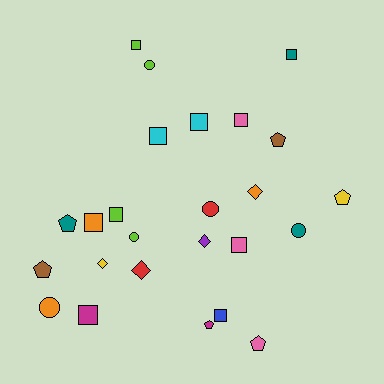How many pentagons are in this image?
There are 6 pentagons.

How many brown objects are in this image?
There are 2 brown objects.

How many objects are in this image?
There are 25 objects.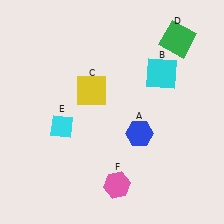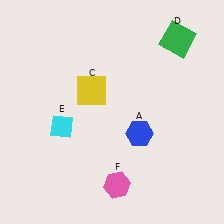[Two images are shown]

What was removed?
The cyan square (B) was removed in Image 2.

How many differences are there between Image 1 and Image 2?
There is 1 difference between the two images.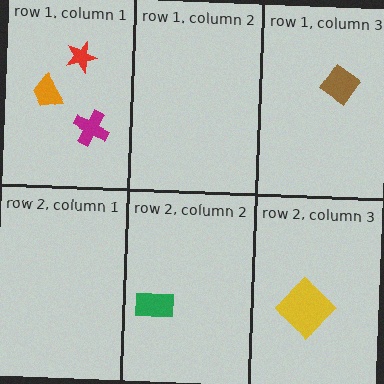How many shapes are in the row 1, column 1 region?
3.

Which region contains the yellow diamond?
The row 2, column 3 region.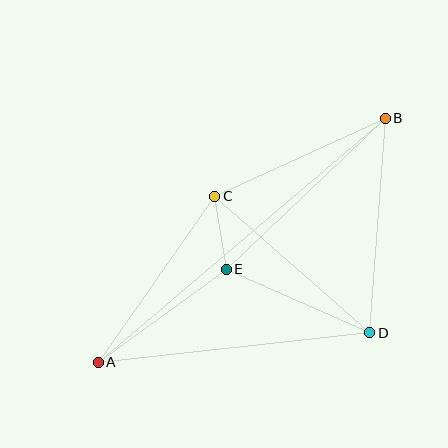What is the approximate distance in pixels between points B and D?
The distance between B and D is approximately 215 pixels.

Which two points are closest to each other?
Points C and E are closest to each other.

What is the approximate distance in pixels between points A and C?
The distance between A and C is approximately 203 pixels.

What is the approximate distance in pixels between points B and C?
The distance between B and C is approximately 187 pixels.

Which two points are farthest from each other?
Points A and B are farthest from each other.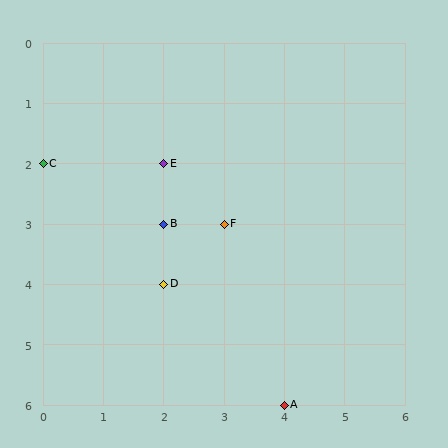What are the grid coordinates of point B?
Point B is at grid coordinates (2, 3).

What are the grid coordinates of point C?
Point C is at grid coordinates (0, 2).